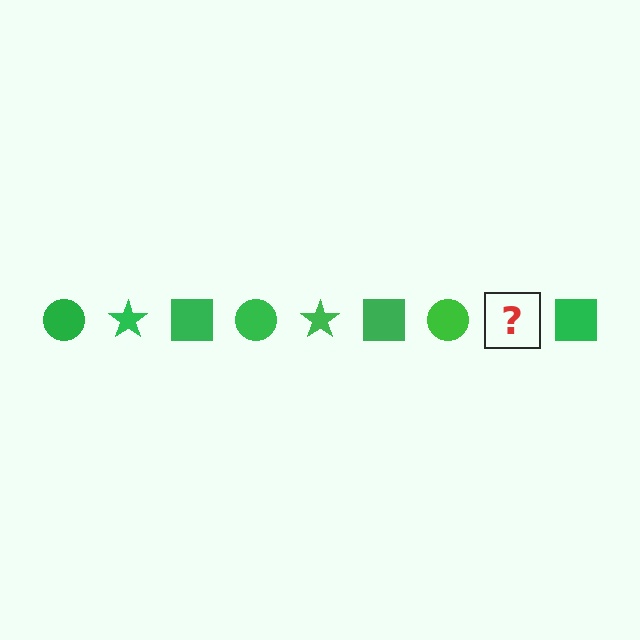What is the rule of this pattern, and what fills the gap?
The rule is that the pattern cycles through circle, star, square shapes in green. The gap should be filled with a green star.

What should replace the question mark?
The question mark should be replaced with a green star.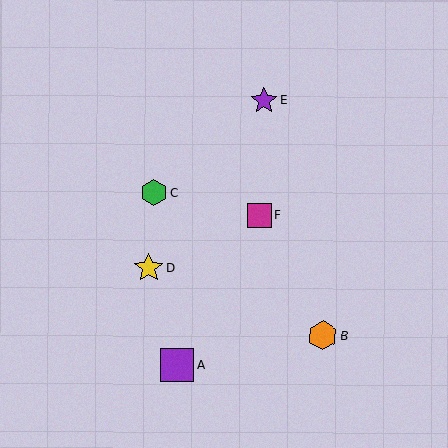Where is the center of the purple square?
The center of the purple square is at (178, 365).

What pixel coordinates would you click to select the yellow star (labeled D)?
Click at (149, 267) to select the yellow star D.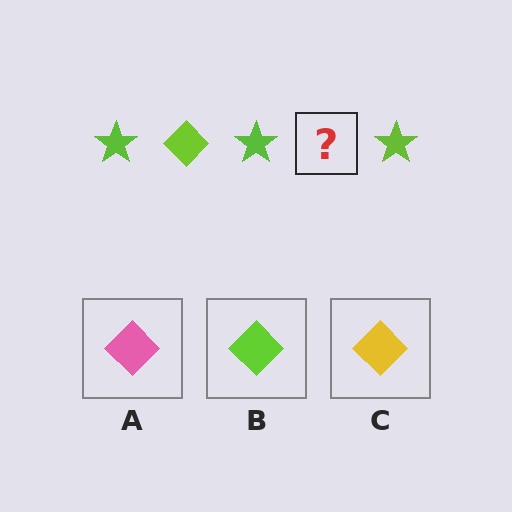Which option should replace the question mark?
Option B.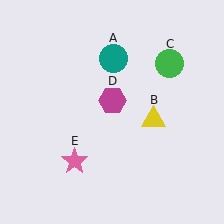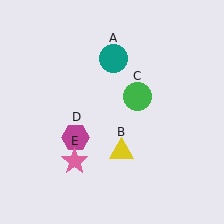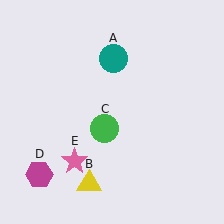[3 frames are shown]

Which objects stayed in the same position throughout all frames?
Teal circle (object A) and pink star (object E) remained stationary.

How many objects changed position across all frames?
3 objects changed position: yellow triangle (object B), green circle (object C), magenta hexagon (object D).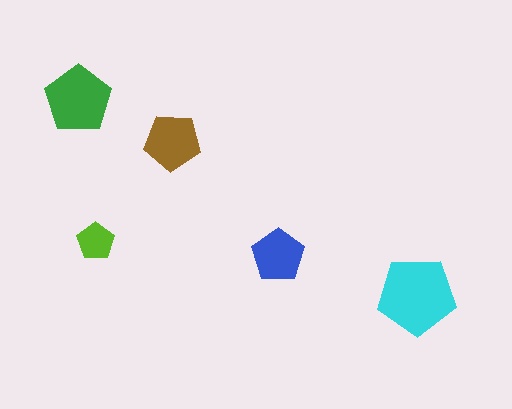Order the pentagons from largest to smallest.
the cyan one, the green one, the brown one, the blue one, the lime one.